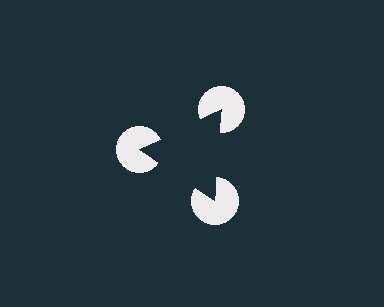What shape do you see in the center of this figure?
An illusory triangle — its edges are inferred from the aligned wedge cuts in the pac-man discs, not physically drawn.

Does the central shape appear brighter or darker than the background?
It typically appears slightly darker than the background, even though no actual brightness change is drawn.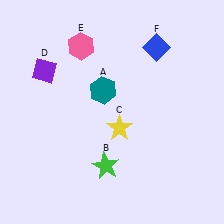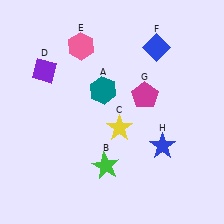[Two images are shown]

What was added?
A magenta pentagon (G), a blue star (H) were added in Image 2.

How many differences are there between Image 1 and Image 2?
There are 2 differences between the two images.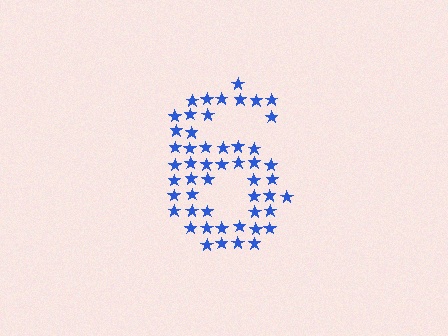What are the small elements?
The small elements are stars.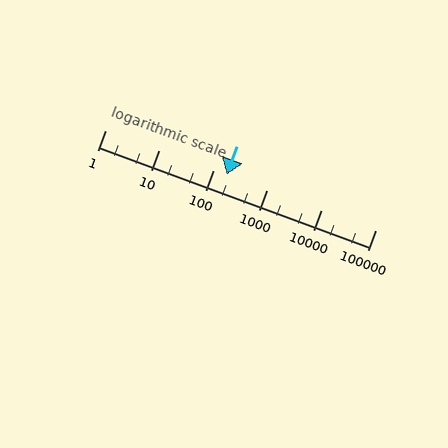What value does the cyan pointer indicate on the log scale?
The pointer indicates approximately 180.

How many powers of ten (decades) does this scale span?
The scale spans 5 decades, from 1 to 100000.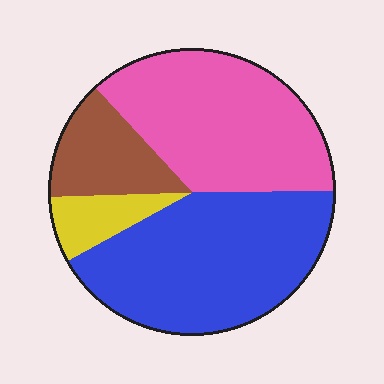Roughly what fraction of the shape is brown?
Brown takes up about one eighth (1/8) of the shape.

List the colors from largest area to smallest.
From largest to smallest: blue, pink, brown, yellow.